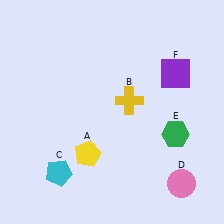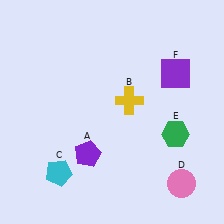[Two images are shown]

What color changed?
The pentagon (A) changed from yellow in Image 1 to purple in Image 2.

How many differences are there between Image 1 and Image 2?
There is 1 difference between the two images.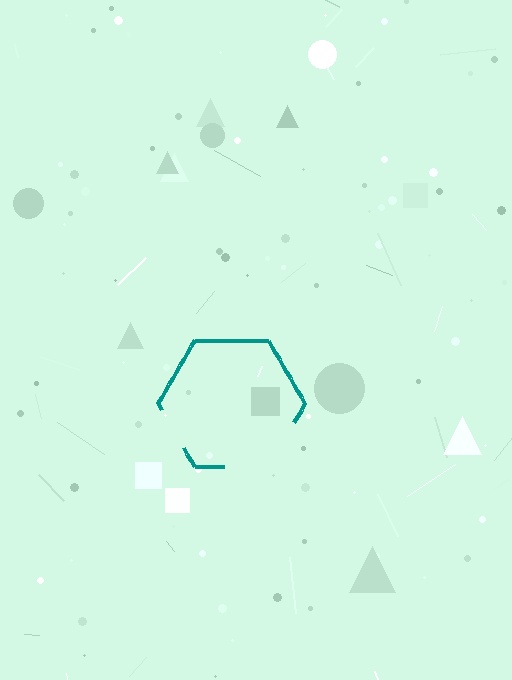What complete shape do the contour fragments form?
The contour fragments form a hexagon.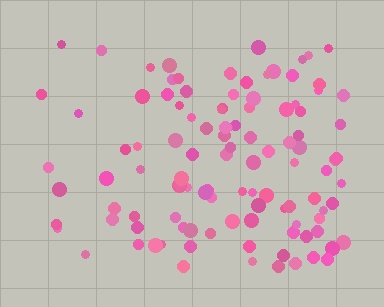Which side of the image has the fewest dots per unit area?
The left.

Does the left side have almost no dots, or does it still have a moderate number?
Still a moderate number, just noticeably fewer than the right.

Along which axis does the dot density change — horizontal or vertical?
Horizontal.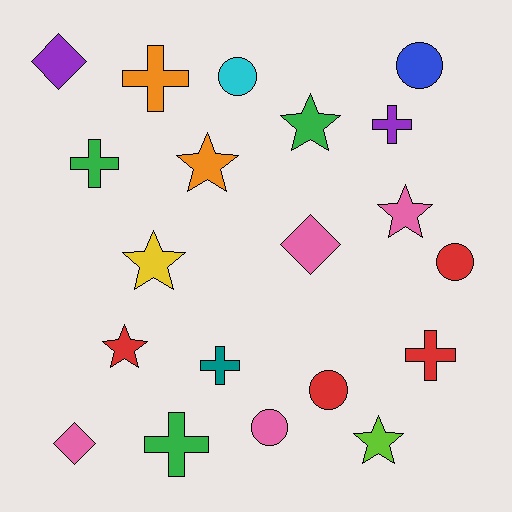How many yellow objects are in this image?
There is 1 yellow object.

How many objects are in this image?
There are 20 objects.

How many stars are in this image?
There are 6 stars.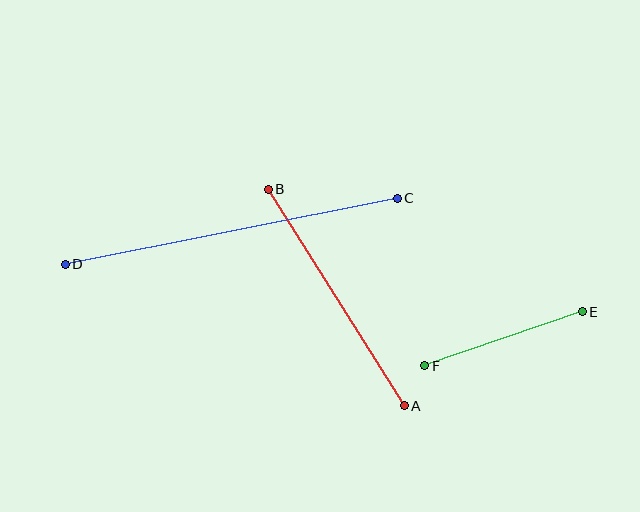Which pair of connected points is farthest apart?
Points C and D are farthest apart.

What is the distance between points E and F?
The distance is approximately 167 pixels.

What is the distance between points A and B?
The distance is approximately 256 pixels.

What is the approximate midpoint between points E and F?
The midpoint is at approximately (503, 339) pixels.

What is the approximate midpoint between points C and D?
The midpoint is at approximately (231, 231) pixels.